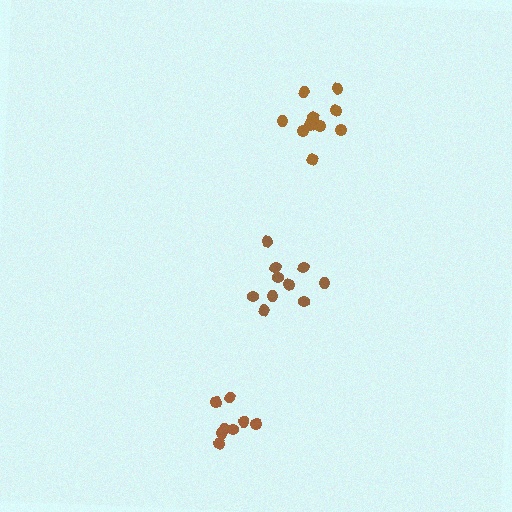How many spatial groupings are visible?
There are 3 spatial groupings.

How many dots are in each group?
Group 1: 10 dots, Group 2: 11 dots, Group 3: 8 dots (29 total).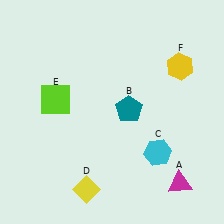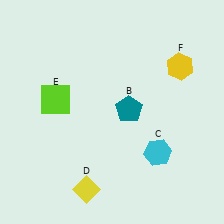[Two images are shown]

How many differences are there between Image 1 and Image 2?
There is 1 difference between the two images.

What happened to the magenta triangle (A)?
The magenta triangle (A) was removed in Image 2. It was in the bottom-right area of Image 1.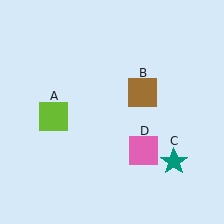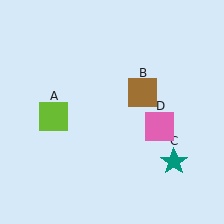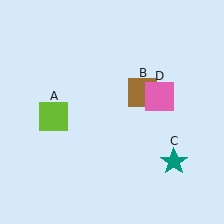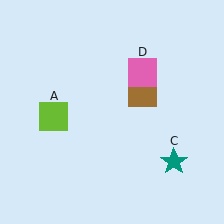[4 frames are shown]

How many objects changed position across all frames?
1 object changed position: pink square (object D).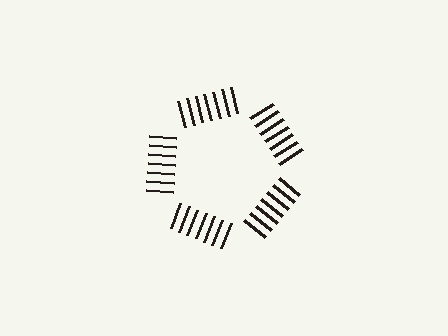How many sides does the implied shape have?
5 sides — the line-ends trace a pentagon.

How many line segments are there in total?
35 — 7 along each of the 5 edges.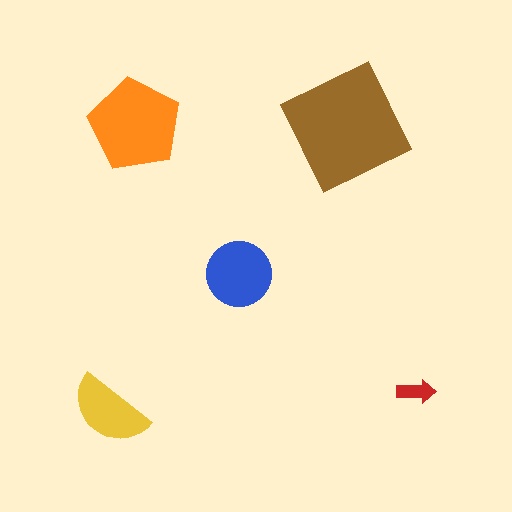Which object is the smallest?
The red arrow.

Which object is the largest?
The brown square.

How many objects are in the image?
There are 5 objects in the image.